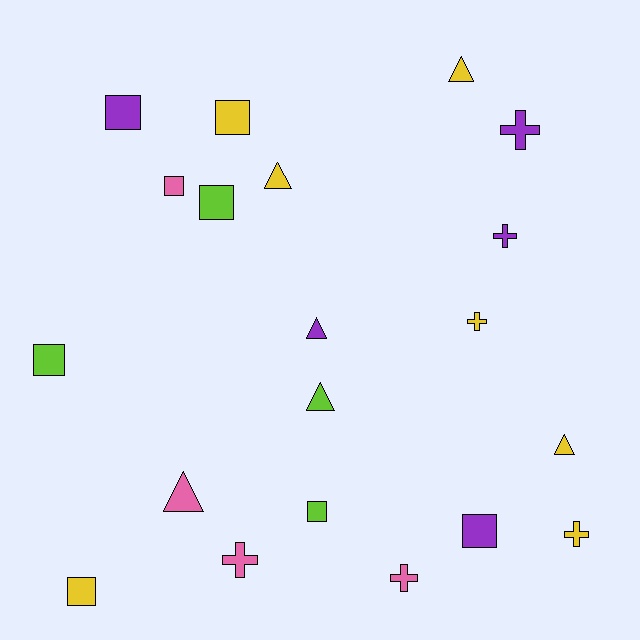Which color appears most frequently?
Yellow, with 7 objects.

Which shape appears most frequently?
Square, with 8 objects.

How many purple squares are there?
There are 2 purple squares.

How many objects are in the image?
There are 20 objects.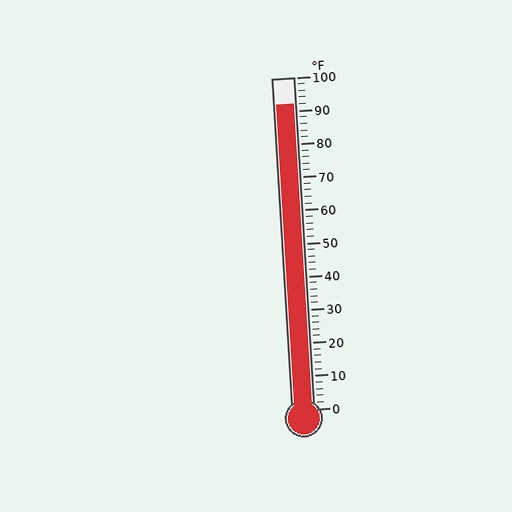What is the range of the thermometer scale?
The thermometer scale ranges from 0°F to 100°F.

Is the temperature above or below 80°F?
The temperature is above 80°F.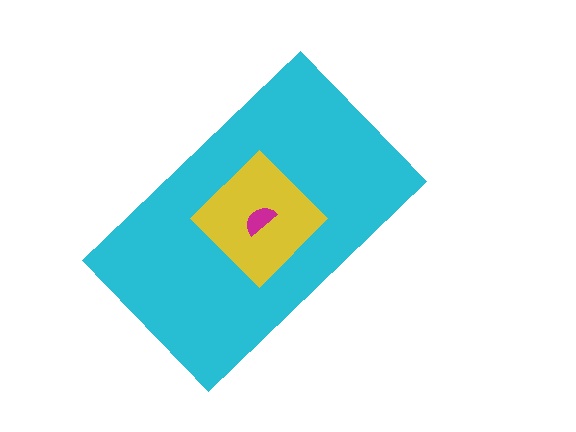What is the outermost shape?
The cyan rectangle.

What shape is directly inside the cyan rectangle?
The yellow diamond.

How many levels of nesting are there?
3.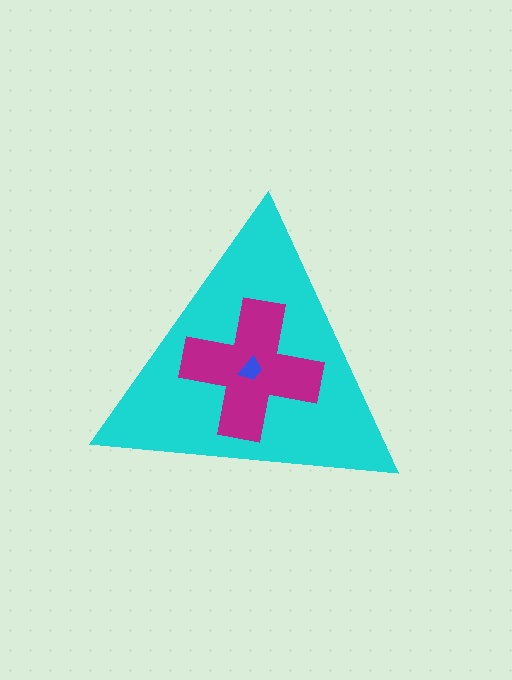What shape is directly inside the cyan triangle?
The magenta cross.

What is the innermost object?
The blue trapezoid.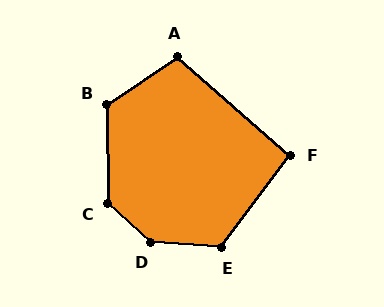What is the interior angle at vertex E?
Approximately 123 degrees (obtuse).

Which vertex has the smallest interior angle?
F, at approximately 94 degrees.